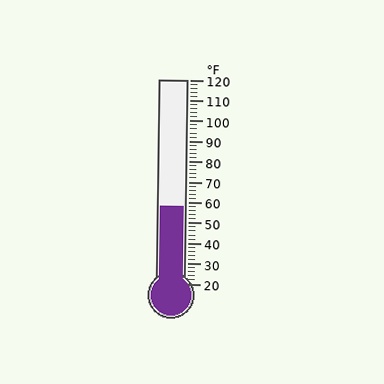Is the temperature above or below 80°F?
The temperature is below 80°F.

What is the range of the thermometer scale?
The thermometer scale ranges from 20°F to 120°F.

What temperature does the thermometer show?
The thermometer shows approximately 58°F.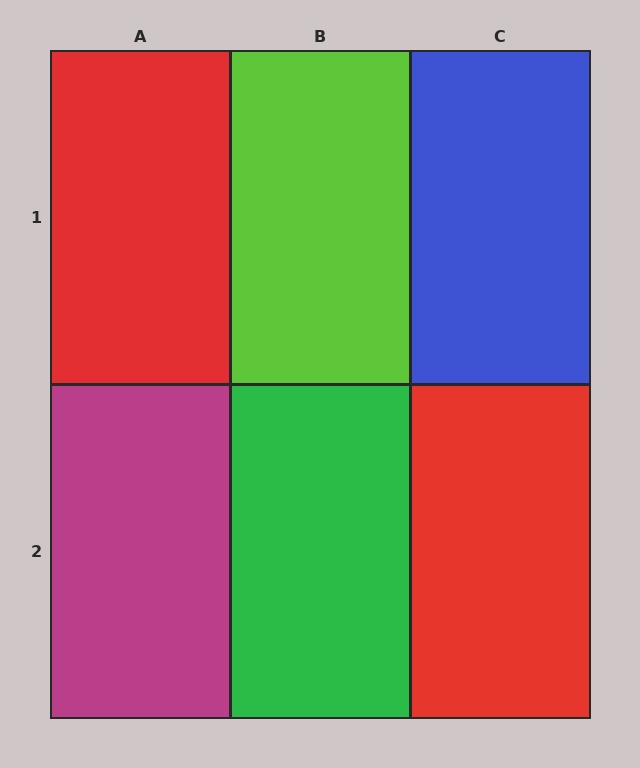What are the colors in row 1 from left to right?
Red, lime, blue.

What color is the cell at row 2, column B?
Green.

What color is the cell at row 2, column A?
Magenta.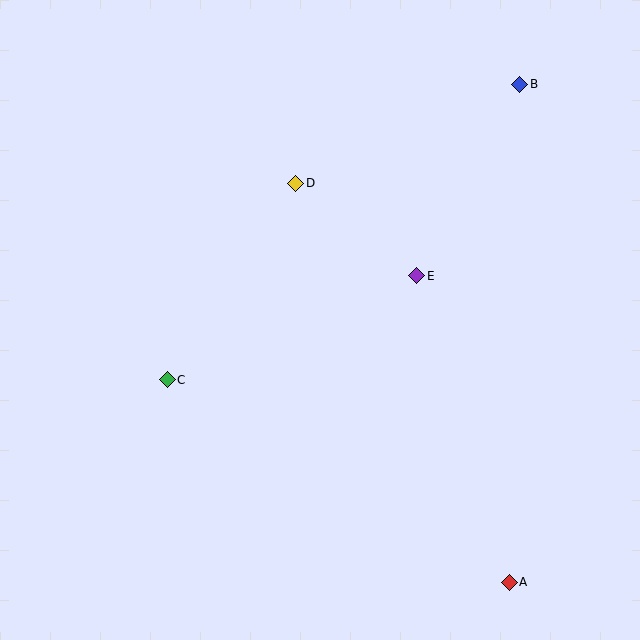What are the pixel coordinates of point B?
Point B is at (520, 84).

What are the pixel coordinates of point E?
Point E is at (417, 276).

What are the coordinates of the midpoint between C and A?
The midpoint between C and A is at (338, 481).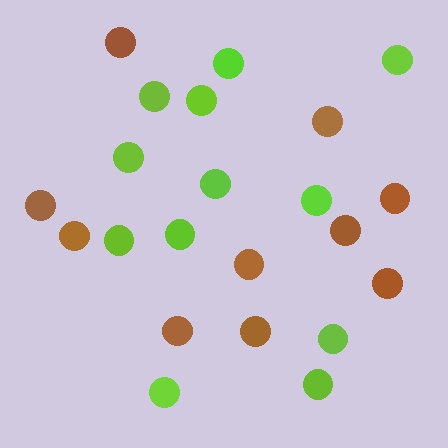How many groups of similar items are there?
There are 2 groups: one group of brown circles (10) and one group of lime circles (12).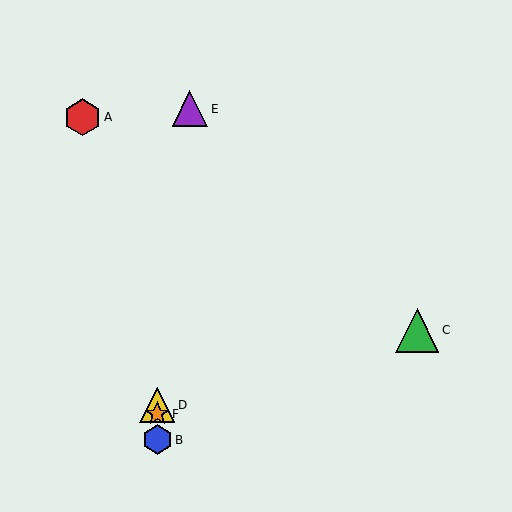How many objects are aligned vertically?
3 objects (B, D, F) are aligned vertically.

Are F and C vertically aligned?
No, F is at x≈157 and C is at x≈417.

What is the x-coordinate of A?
Object A is at x≈82.